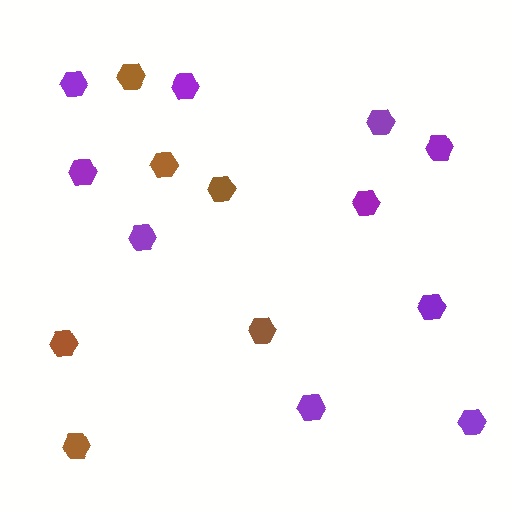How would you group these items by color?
There are 2 groups: one group of purple hexagons (10) and one group of brown hexagons (6).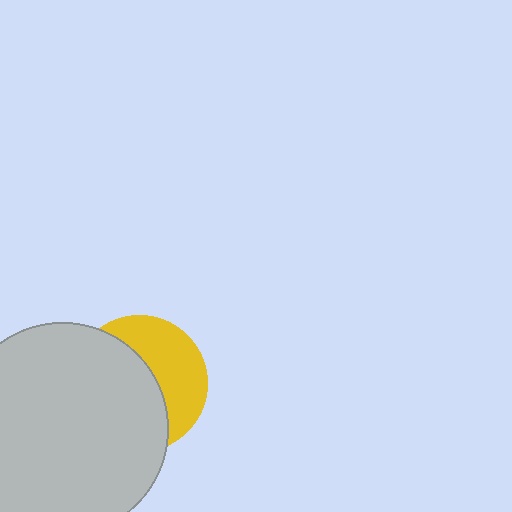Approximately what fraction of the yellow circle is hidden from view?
Roughly 59% of the yellow circle is hidden behind the light gray circle.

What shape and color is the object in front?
The object in front is a light gray circle.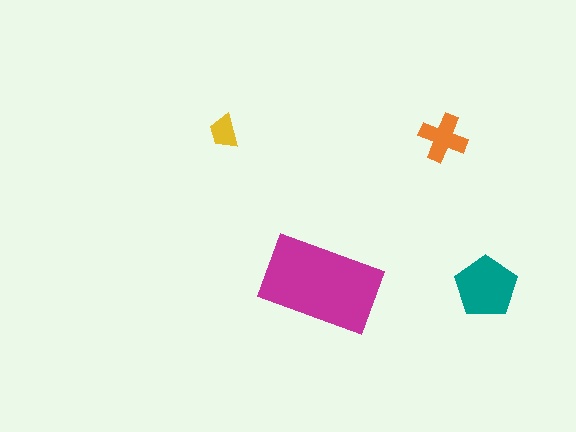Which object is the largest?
The magenta rectangle.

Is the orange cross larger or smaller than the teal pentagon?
Smaller.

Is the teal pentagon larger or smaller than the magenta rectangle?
Smaller.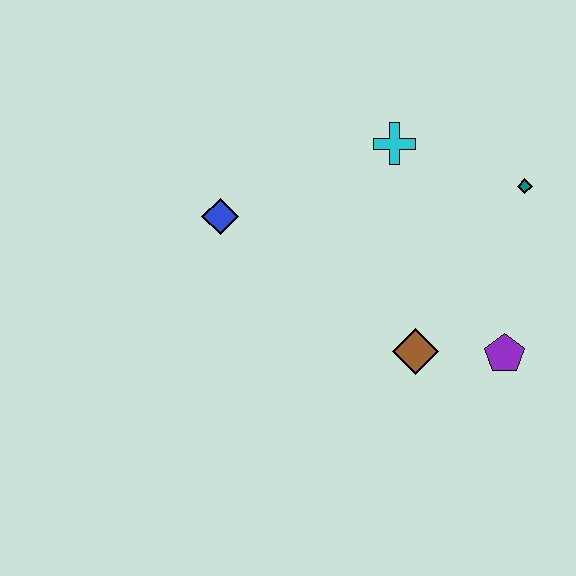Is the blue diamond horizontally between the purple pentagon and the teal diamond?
No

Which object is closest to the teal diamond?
The cyan cross is closest to the teal diamond.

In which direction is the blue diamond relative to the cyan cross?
The blue diamond is to the left of the cyan cross.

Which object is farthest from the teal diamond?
The blue diamond is farthest from the teal diamond.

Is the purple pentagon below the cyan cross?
Yes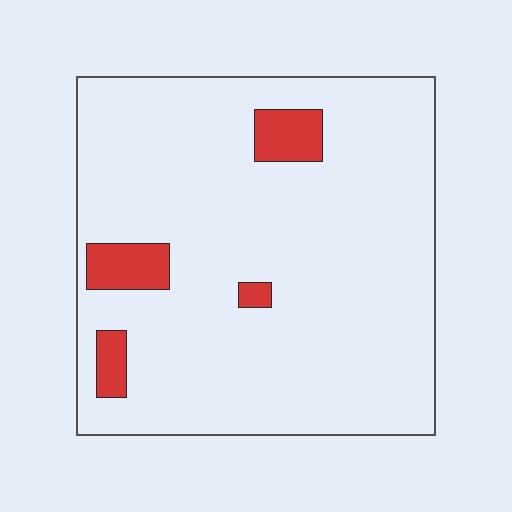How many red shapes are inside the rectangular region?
4.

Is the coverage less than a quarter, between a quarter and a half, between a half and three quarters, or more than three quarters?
Less than a quarter.